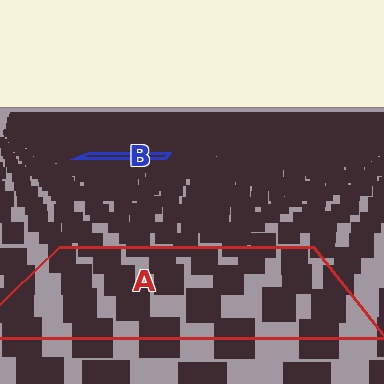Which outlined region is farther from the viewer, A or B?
Region B is farther from the viewer — the texture elements inside it appear smaller and more densely packed.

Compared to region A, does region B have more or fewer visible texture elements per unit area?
Region B has more texture elements per unit area — they are packed more densely because it is farther away.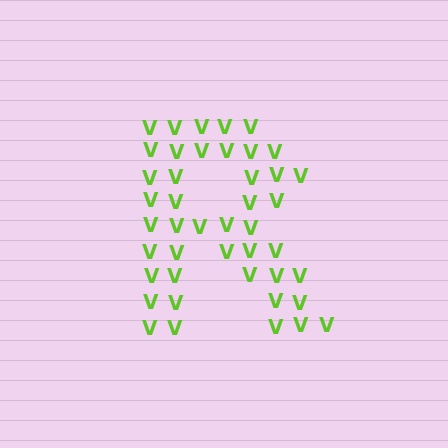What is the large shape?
The large shape is the letter R.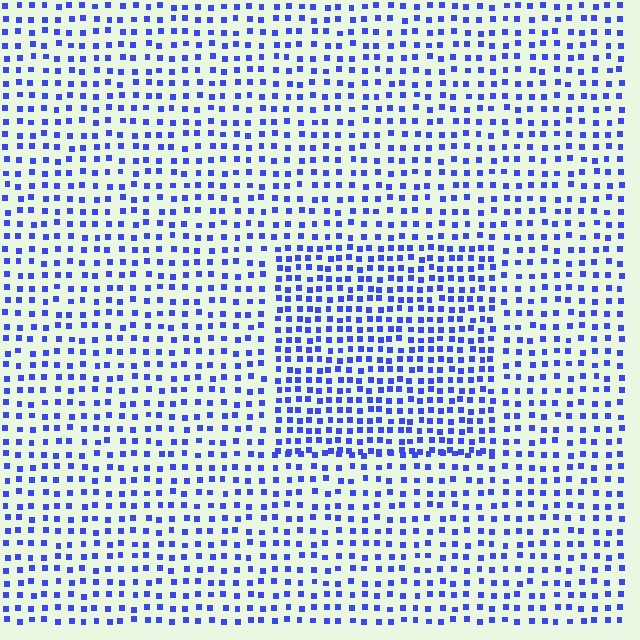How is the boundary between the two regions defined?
The boundary is defined by a change in element density (approximately 1.6x ratio). All elements are the same color, size, and shape.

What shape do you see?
I see a rectangle.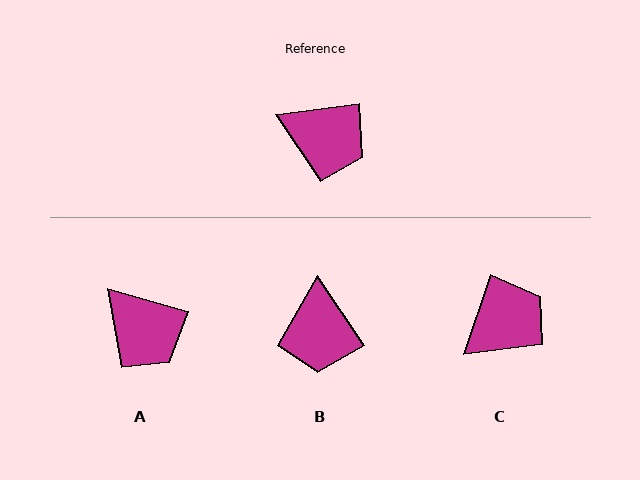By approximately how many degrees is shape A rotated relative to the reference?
Approximately 24 degrees clockwise.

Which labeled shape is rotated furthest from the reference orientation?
C, about 64 degrees away.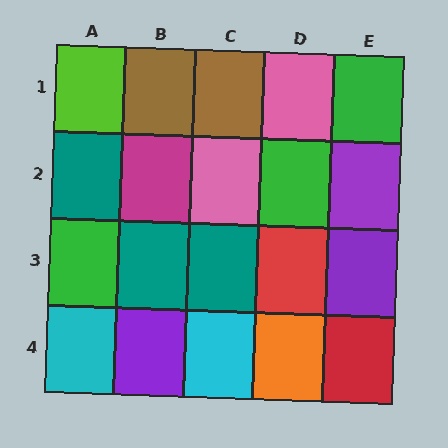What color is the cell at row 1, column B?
Brown.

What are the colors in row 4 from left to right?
Cyan, purple, cyan, orange, red.